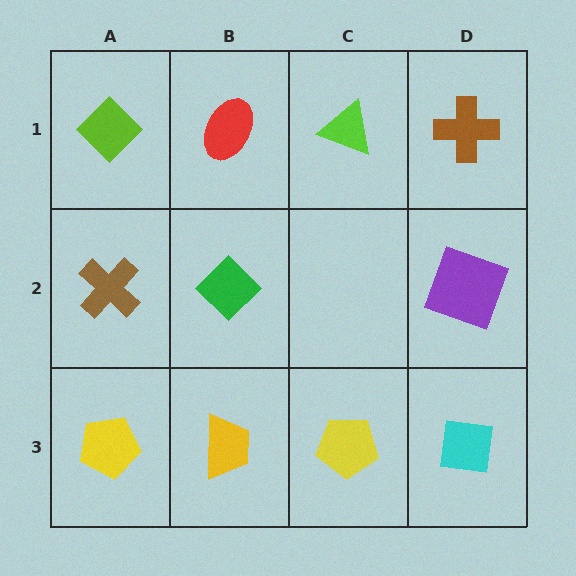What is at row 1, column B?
A red ellipse.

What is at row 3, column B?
A yellow trapezoid.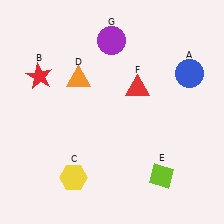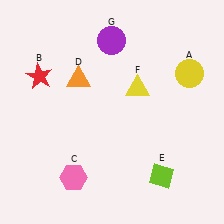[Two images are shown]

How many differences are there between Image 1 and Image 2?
There are 3 differences between the two images.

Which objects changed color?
A changed from blue to yellow. C changed from yellow to pink. F changed from red to yellow.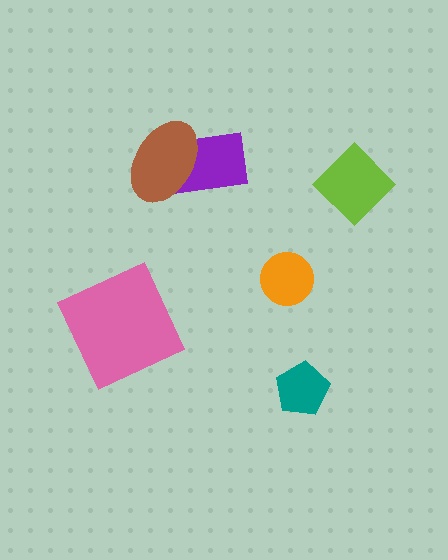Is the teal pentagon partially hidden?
No, no other shape covers it.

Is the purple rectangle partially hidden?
Yes, it is partially covered by another shape.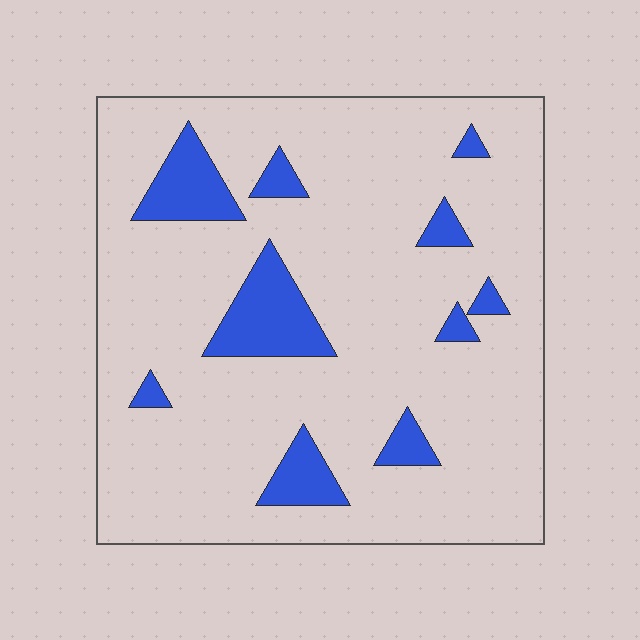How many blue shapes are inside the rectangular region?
10.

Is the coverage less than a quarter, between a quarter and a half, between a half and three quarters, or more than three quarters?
Less than a quarter.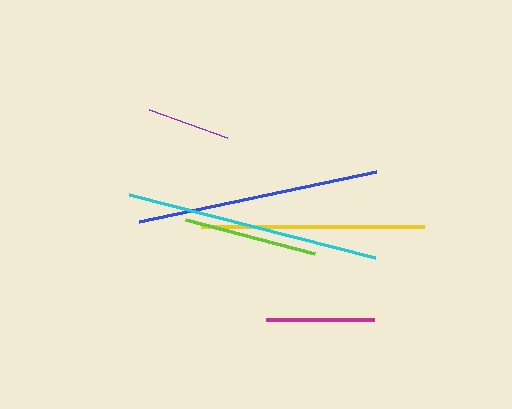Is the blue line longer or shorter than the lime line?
The blue line is longer than the lime line.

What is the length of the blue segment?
The blue segment is approximately 242 pixels long.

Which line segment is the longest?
The cyan line is the longest at approximately 254 pixels.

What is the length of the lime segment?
The lime segment is approximately 133 pixels long.